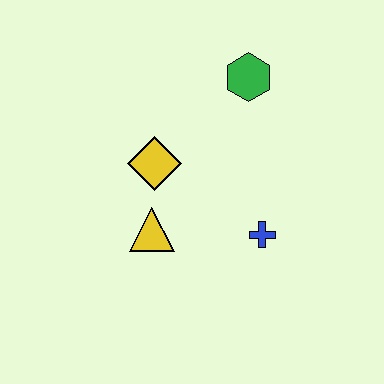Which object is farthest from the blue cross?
The green hexagon is farthest from the blue cross.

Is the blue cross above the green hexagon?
No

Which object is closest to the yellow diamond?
The yellow triangle is closest to the yellow diamond.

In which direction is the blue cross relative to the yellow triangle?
The blue cross is to the right of the yellow triangle.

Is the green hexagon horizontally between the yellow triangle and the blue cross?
Yes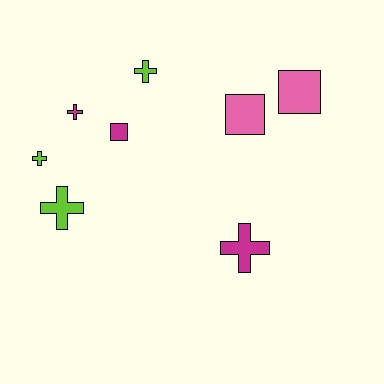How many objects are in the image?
There are 8 objects.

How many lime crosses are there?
There are 3 lime crosses.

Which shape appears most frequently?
Cross, with 5 objects.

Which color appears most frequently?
Magenta, with 3 objects.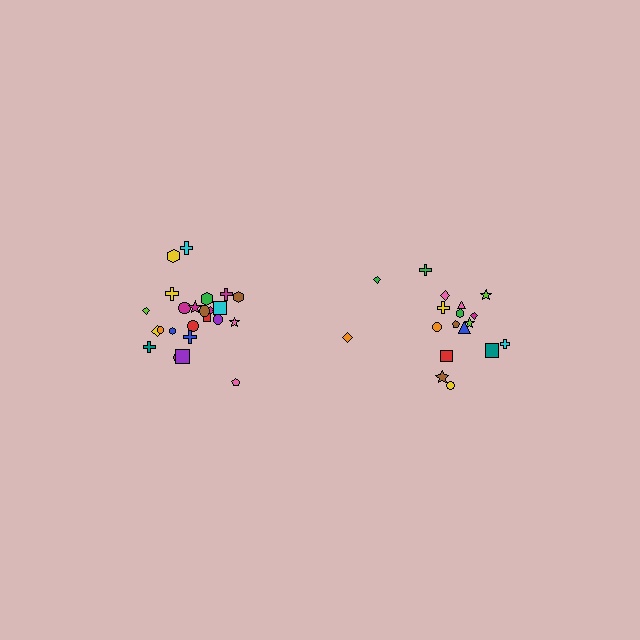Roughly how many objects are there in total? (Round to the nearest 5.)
Roughly 45 objects in total.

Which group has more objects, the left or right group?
The left group.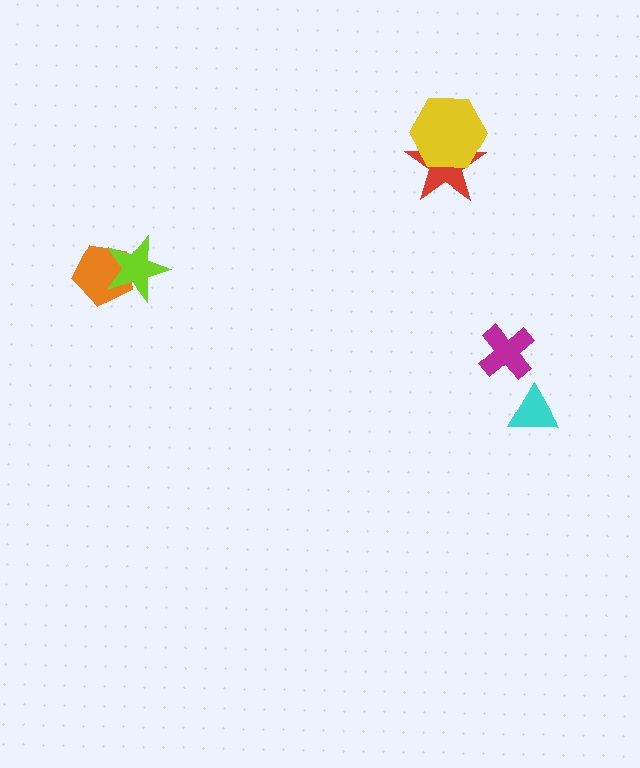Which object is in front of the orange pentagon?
The lime star is in front of the orange pentagon.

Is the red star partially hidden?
Yes, it is partially covered by another shape.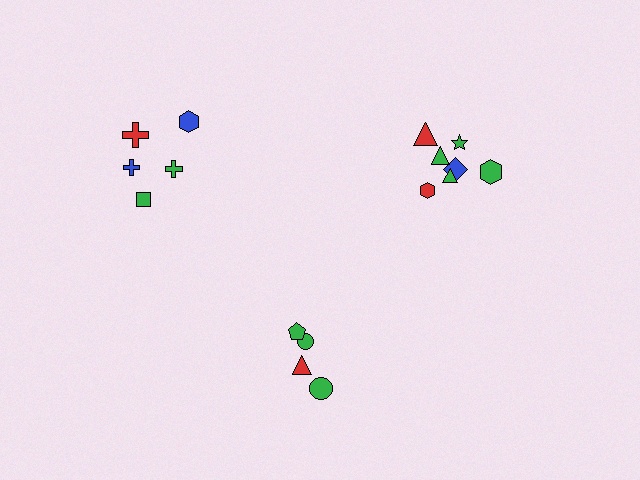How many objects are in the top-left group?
There are 5 objects.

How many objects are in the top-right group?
There are 7 objects.